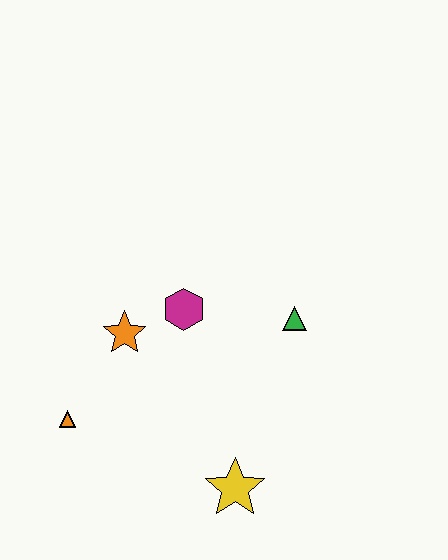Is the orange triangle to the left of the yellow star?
Yes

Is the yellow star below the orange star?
Yes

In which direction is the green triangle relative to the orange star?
The green triangle is to the right of the orange star.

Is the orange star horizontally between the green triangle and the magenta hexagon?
No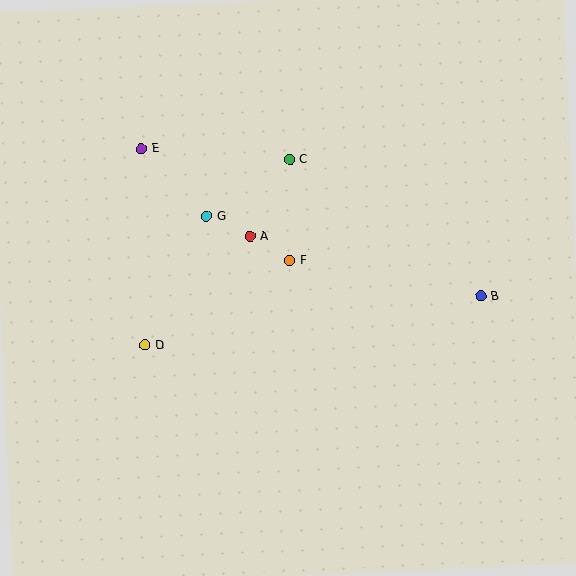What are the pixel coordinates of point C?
Point C is at (289, 160).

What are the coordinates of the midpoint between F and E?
The midpoint between F and E is at (216, 205).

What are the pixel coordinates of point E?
Point E is at (141, 149).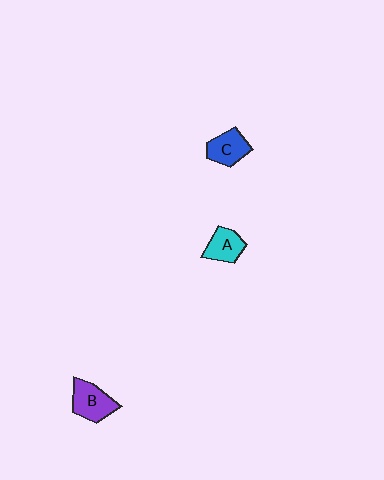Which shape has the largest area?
Shape B (purple).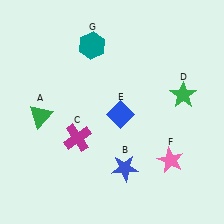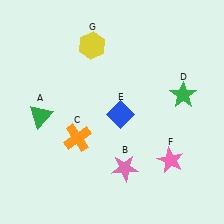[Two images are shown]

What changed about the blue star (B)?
In Image 1, B is blue. In Image 2, it changed to pink.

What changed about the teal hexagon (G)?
In Image 1, G is teal. In Image 2, it changed to yellow.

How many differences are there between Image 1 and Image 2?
There are 3 differences between the two images.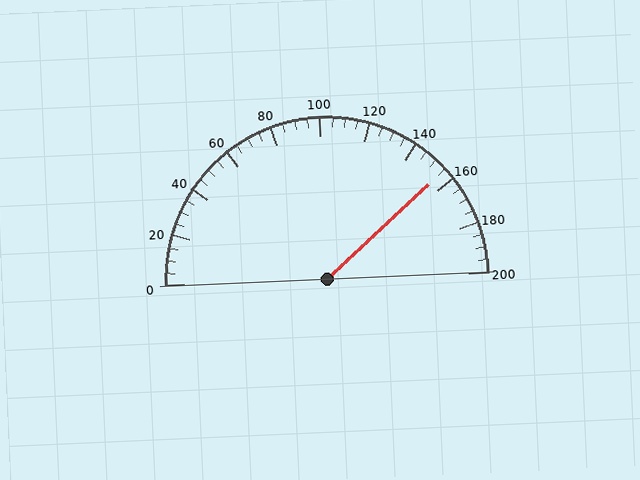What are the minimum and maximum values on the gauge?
The gauge ranges from 0 to 200.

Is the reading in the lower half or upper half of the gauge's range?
The reading is in the upper half of the range (0 to 200).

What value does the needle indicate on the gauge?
The needle indicates approximately 155.